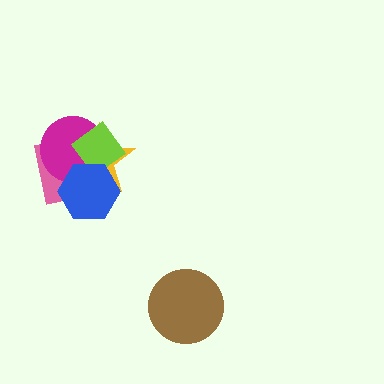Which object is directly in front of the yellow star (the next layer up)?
The pink square is directly in front of the yellow star.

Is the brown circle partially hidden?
No, no other shape covers it.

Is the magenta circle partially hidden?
Yes, it is partially covered by another shape.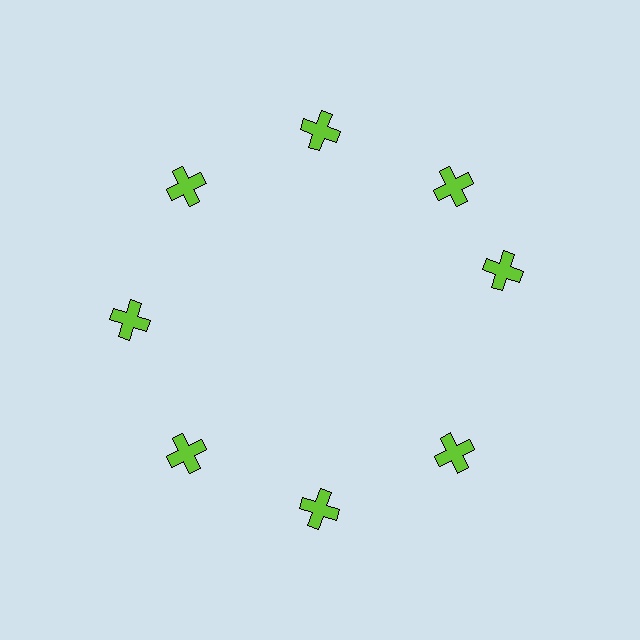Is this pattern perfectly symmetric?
No. The 8 lime crosses are arranged in a ring, but one element near the 3 o'clock position is rotated out of alignment along the ring, breaking the 8-fold rotational symmetry.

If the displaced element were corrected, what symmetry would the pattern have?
It would have 8-fold rotational symmetry — the pattern would map onto itself every 45 degrees.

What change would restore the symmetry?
The symmetry would be restored by rotating it back into even spacing with its neighbors so that all 8 crosses sit at equal angles and equal distance from the center.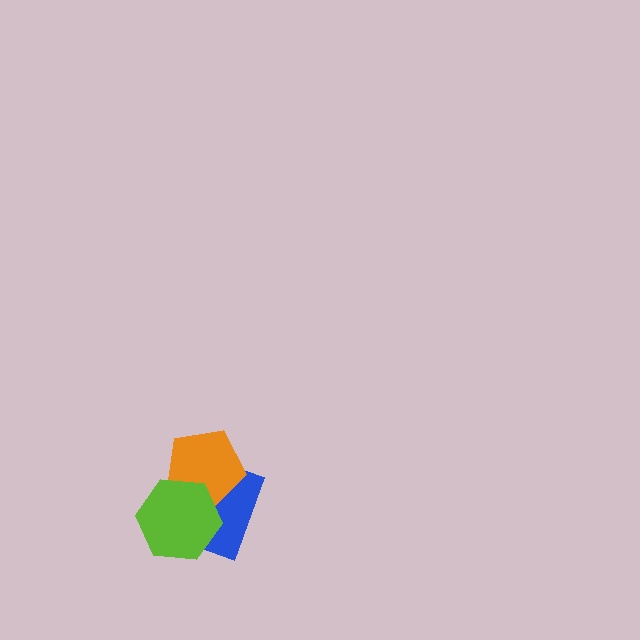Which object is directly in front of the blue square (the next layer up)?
The orange pentagon is directly in front of the blue square.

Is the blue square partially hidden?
Yes, it is partially covered by another shape.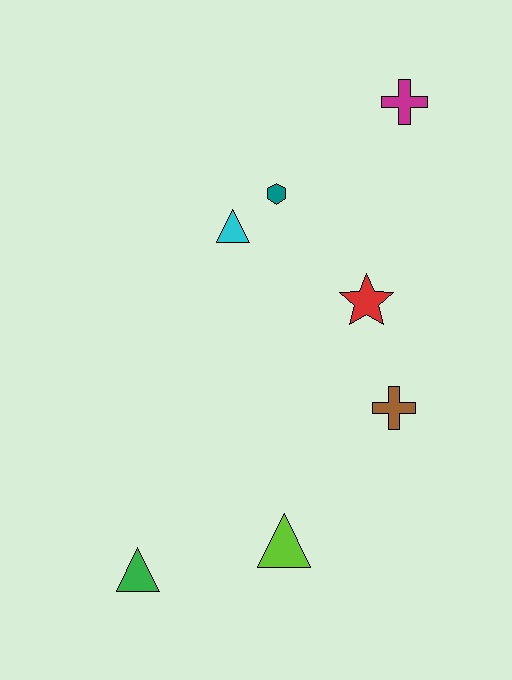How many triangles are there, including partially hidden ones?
There are 3 triangles.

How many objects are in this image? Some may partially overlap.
There are 7 objects.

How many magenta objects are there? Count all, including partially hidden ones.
There is 1 magenta object.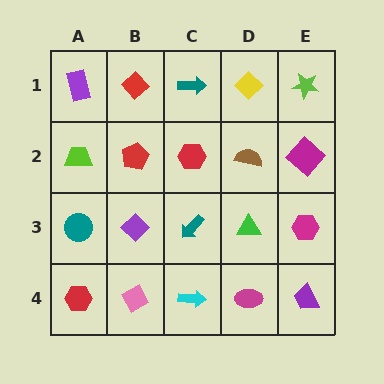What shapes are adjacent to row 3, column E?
A magenta diamond (row 2, column E), a purple trapezoid (row 4, column E), a green triangle (row 3, column D).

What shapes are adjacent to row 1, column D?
A brown semicircle (row 2, column D), a teal arrow (row 1, column C), a lime star (row 1, column E).